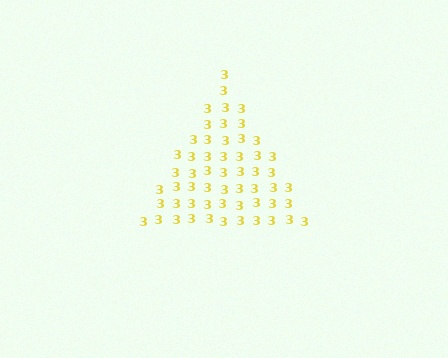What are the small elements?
The small elements are digit 3's.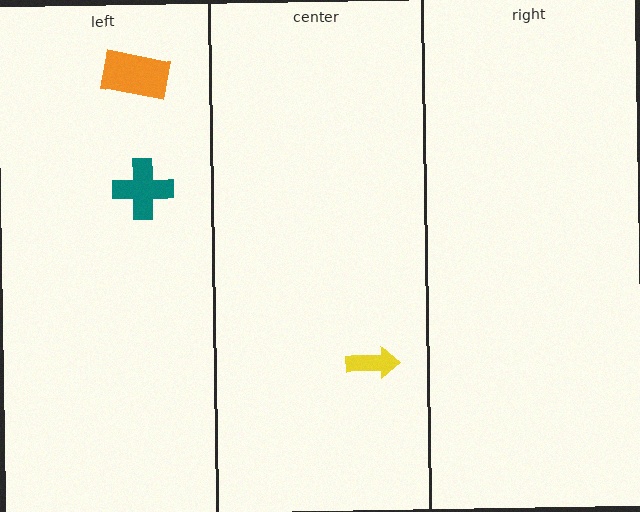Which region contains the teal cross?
The left region.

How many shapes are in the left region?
2.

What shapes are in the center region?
The yellow arrow.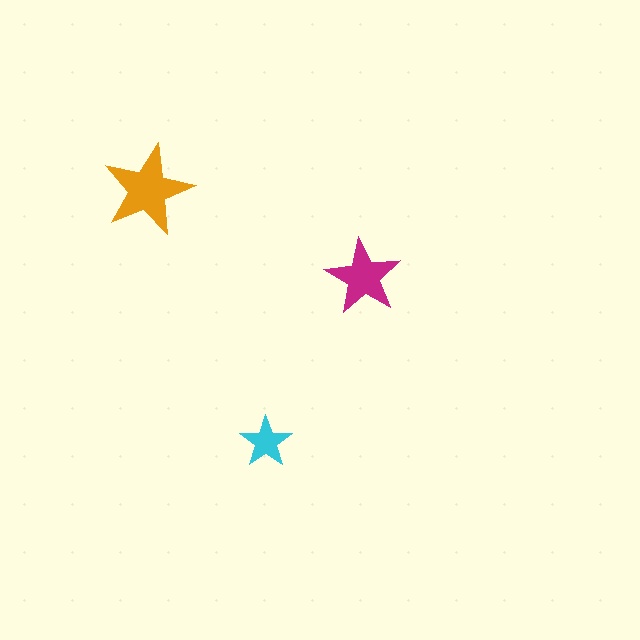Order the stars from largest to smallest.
the orange one, the magenta one, the cyan one.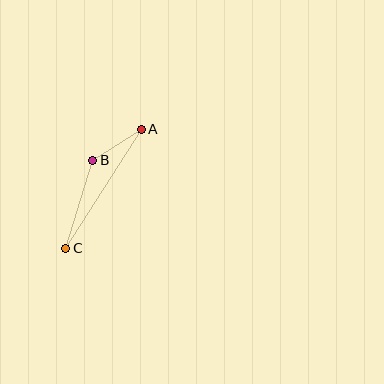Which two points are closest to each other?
Points A and B are closest to each other.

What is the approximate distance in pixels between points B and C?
The distance between B and C is approximately 92 pixels.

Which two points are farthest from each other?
Points A and C are farthest from each other.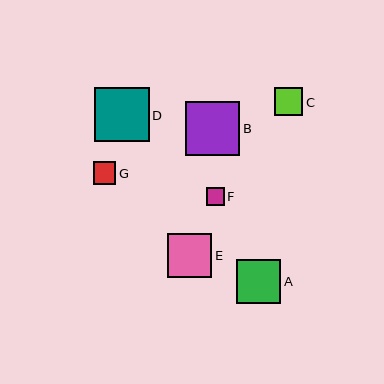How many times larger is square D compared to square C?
Square D is approximately 1.9 times the size of square C.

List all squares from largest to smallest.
From largest to smallest: B, D, A, E, C, G, F.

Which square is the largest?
Square B is the largest with a size of approximately 55 pixels.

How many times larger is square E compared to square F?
Square E is approximately 2.5 times the size of square F.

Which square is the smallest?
Square F is the smallest with a size of approximately 18 pixels.